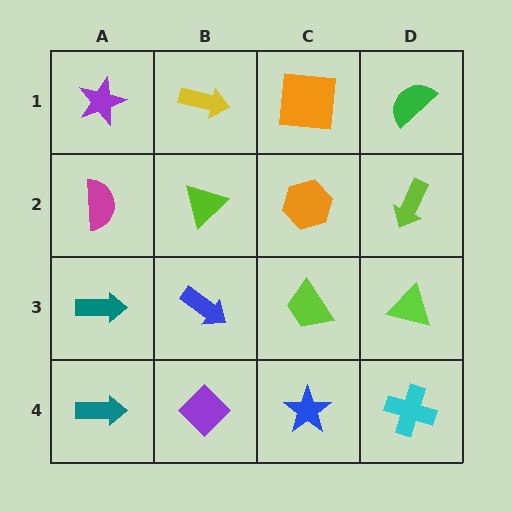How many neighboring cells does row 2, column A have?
3.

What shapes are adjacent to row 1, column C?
An orange hexagon (row 2, column C), a yellow arrow (row 1, column B), a green semicircle (row 1, column D).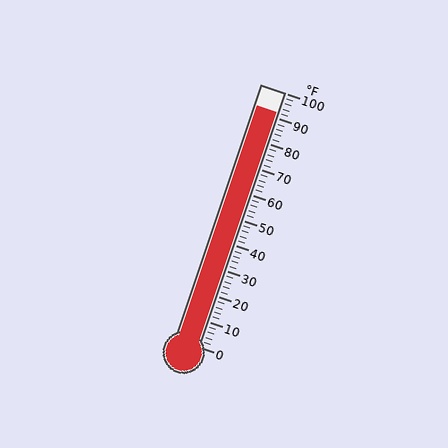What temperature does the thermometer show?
The thermometer shows approximately 92°F.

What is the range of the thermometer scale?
The thermometer scale ranges from 0°F to 100°F.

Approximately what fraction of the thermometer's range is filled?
The thermometer is filled to approximately 90% of its range.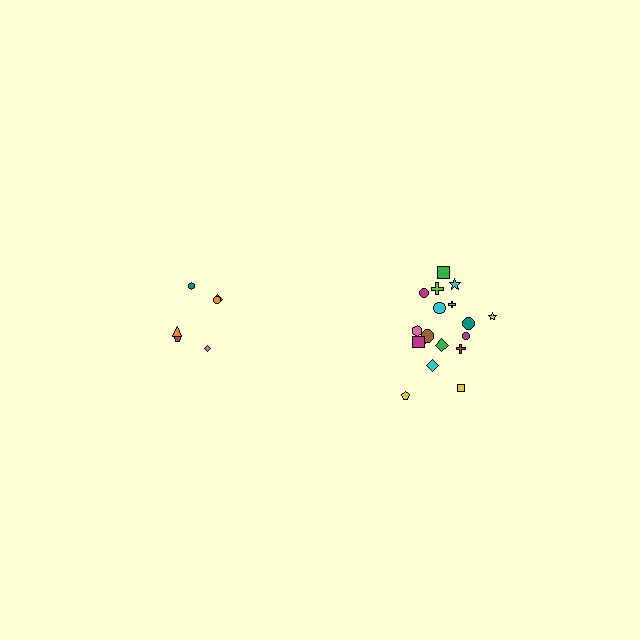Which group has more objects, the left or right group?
The right group.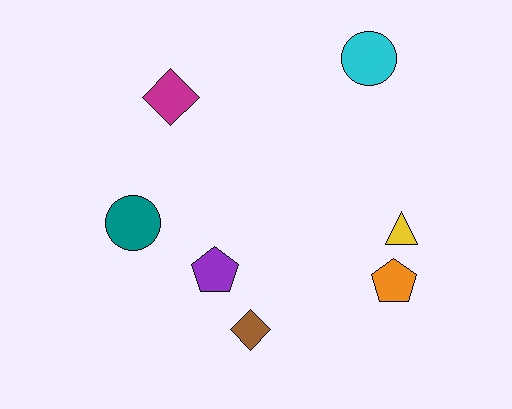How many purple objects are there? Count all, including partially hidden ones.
There is 1 purple object.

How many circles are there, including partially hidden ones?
There are 2 circles.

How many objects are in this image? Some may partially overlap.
There are 7 objects.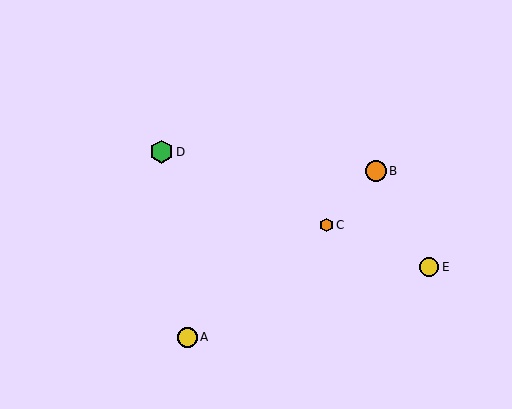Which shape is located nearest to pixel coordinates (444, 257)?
The yellow circle (labeled E) at (429, 267) is nearest to that location.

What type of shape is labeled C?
Shape C is an orange hexagon.